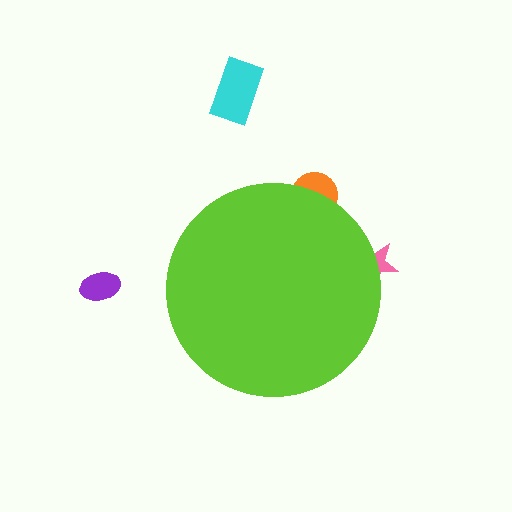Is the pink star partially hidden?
Yes, the pink star is partially hidden behind the lime circle.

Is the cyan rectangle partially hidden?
No, the cyan rectangle is fully visible.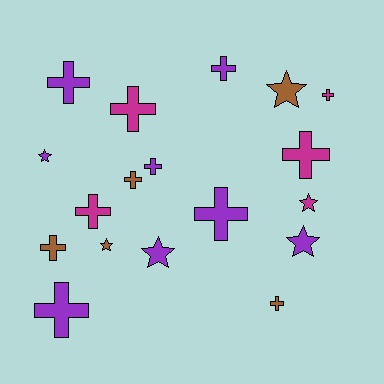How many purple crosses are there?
There are 5 purple crosses.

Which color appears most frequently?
Purple, with 8 objects.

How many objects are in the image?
There are 18 objects.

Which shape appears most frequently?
Cross, with 12 objects.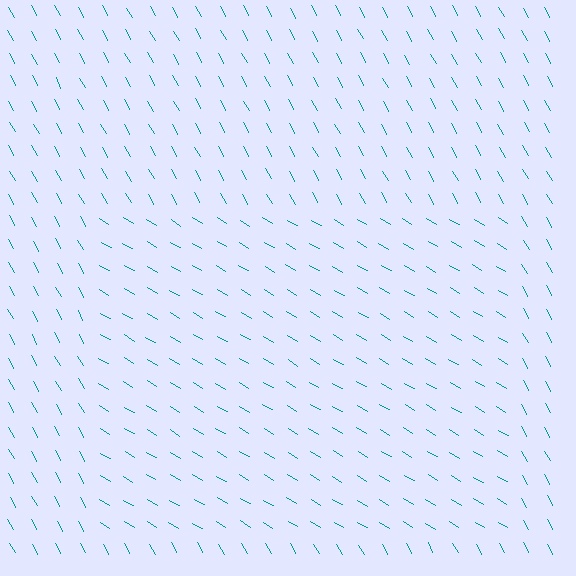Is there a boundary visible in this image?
Yes, there is a texture boundary formed by a change in line orientation.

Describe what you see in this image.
The image is filled with small teal line segments. A rectangle region in the image has lines oriented differently from the surrounding lines, creating a visible texture boundary.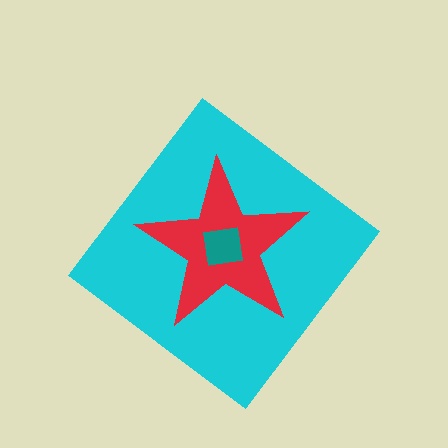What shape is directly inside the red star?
The teal square.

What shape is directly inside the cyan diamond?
The red star.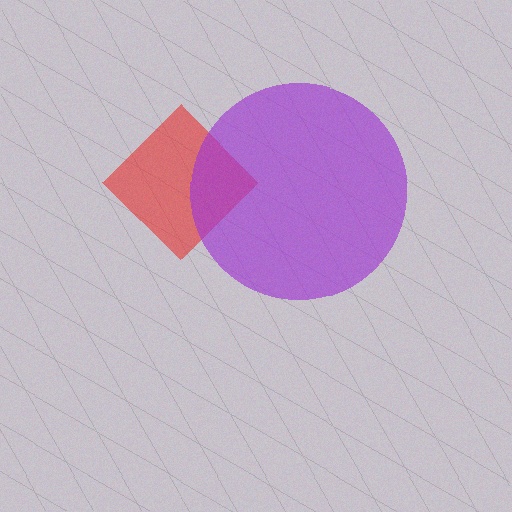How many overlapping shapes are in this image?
There are 2 overlapping shapes in the image.